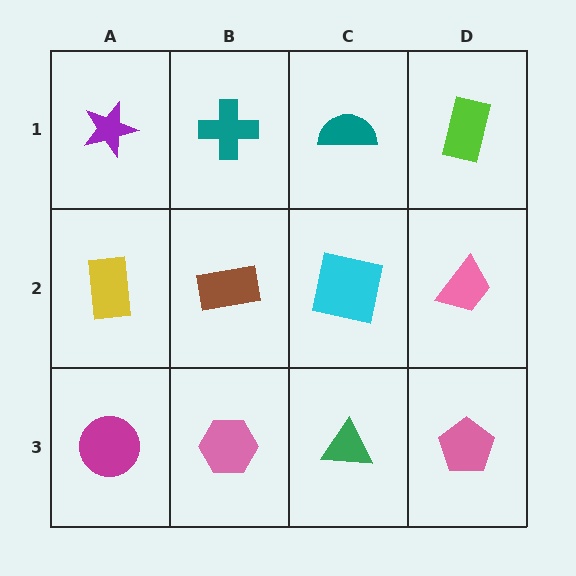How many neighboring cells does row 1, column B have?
3.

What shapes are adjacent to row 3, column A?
A yellow rectangle (row 2, column A), a pink hexagon (row 3, column B).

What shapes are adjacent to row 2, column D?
A lime rectangle (row 1, column D), a pink pentagon (row 3, column D), a cyan square (row 2, column C).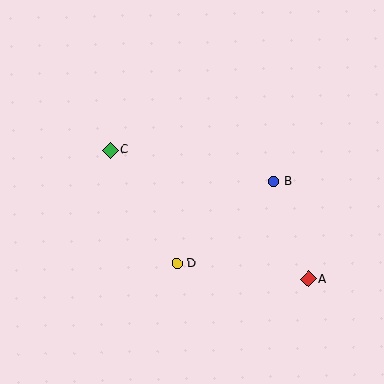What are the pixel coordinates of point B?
Point B is at (273, 182).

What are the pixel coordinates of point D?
Point D is at (177, 264).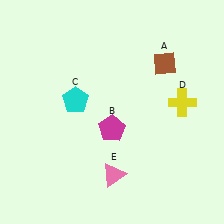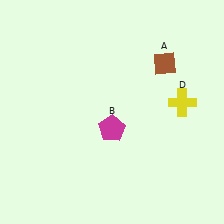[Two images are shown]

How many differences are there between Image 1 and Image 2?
There are 2 differences between the two images.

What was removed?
The cyan pentagon (C), the pink triangle (E) were removed in Image 2.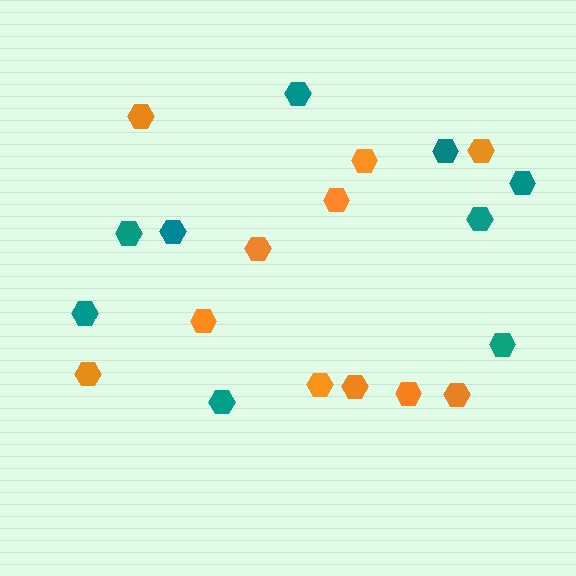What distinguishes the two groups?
There are 2 groups: one group of teal hexagons (9) and one group of orange hexagons (11).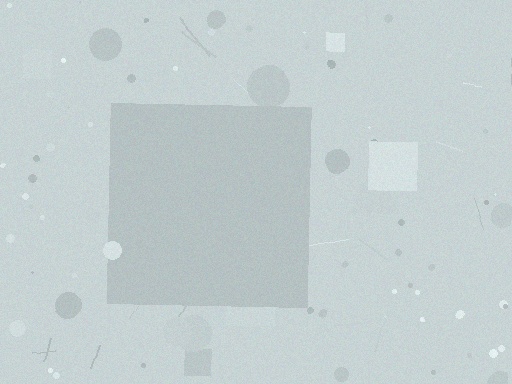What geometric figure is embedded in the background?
A square is embedded in the background.